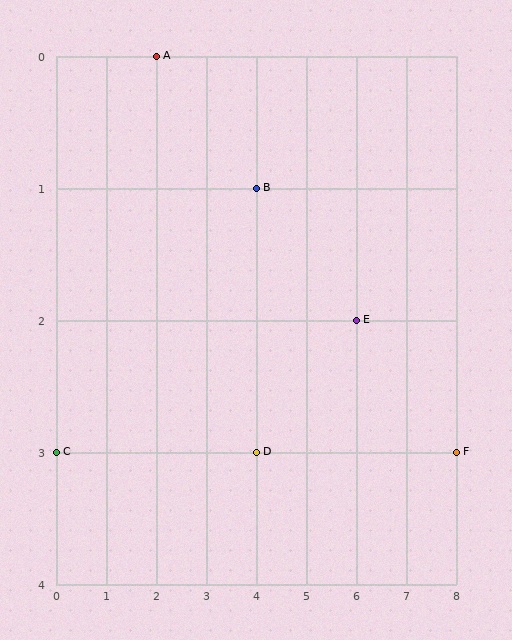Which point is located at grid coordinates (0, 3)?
Point C is at (0, 3).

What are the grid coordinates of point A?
Point A is at grid coordinates (2, 0).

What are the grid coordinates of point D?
Point D is at grid coordinates (4, 3).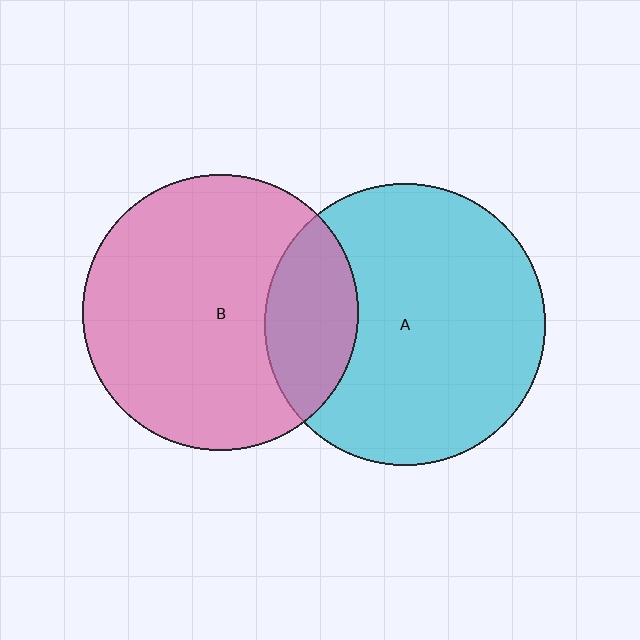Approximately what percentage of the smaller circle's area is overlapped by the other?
Approximately 25%.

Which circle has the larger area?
Circle A (cyan).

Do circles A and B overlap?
Yes.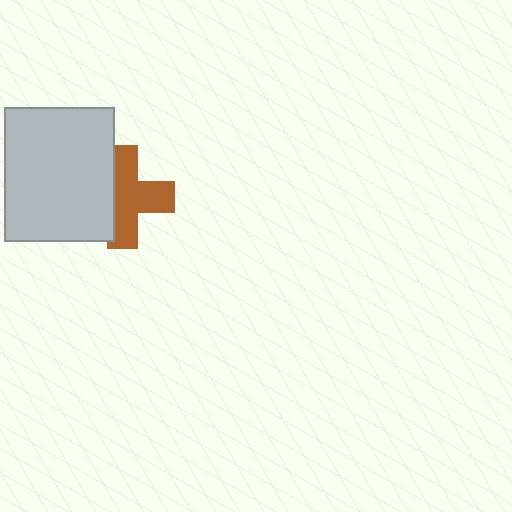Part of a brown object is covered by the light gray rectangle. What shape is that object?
It is a cross.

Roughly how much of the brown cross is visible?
About half of it is visible (roughly 64%).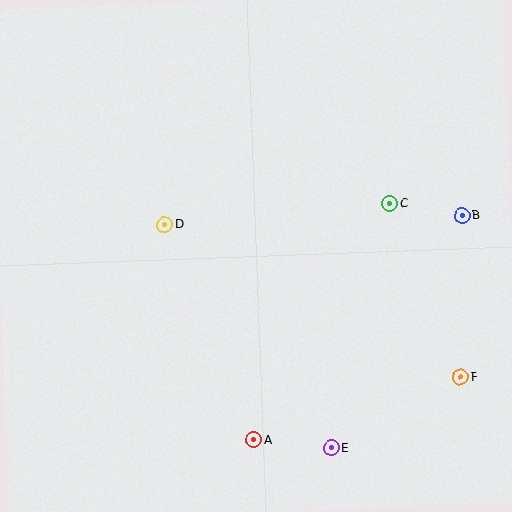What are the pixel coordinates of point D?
Point D is at (164, 225).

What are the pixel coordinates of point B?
Point B is at (462, 216).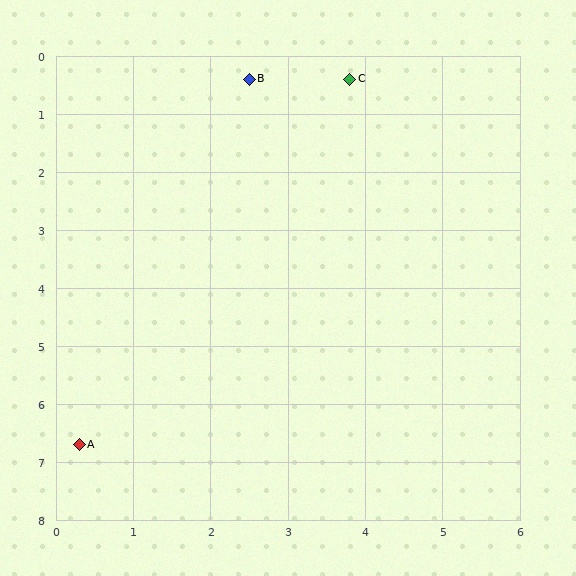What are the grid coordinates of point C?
Point C is at approximately (3.8, 0.4).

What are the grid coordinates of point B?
Point B is at approximately (2.5, 0.4).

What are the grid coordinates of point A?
Point A is at approximately (0.3, 6.7).